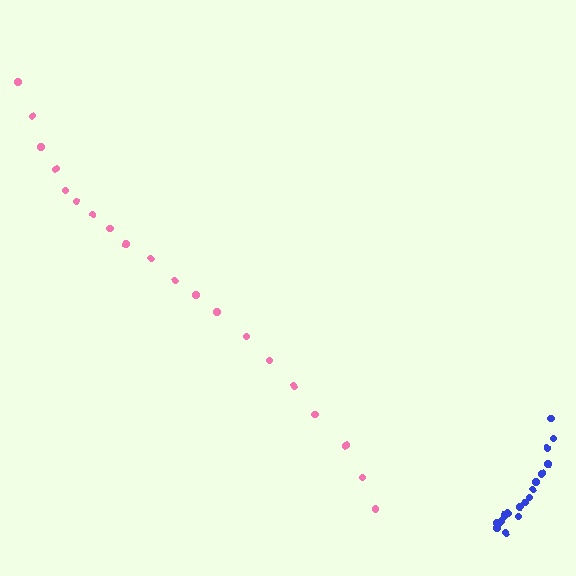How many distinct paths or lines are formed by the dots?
There are 2 distinct paths.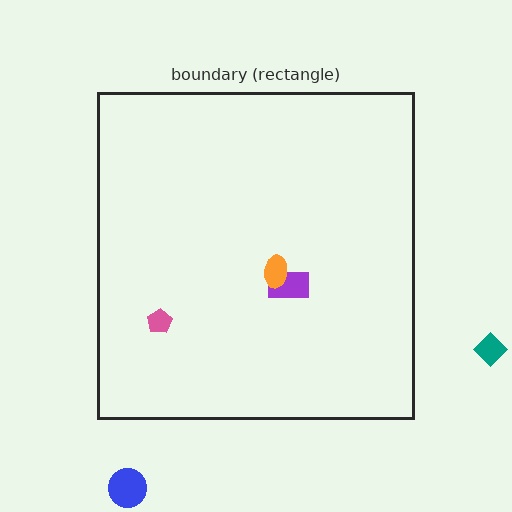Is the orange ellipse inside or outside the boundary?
Inside.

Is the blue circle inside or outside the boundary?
Outside.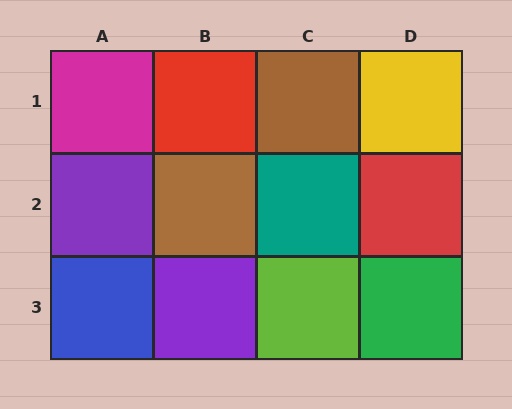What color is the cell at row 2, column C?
Teal.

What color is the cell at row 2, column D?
Red.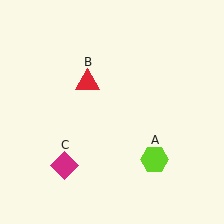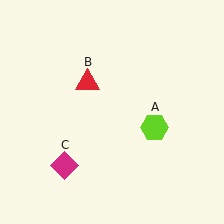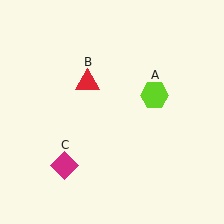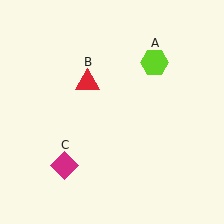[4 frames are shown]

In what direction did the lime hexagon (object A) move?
The lime hexagon (object A) moved up.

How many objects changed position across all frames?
1 object changed position: lime hexagon (object A).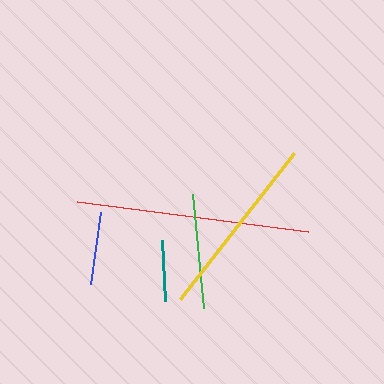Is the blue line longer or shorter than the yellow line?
The yellow line is longer than the blue line.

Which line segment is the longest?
The red line is the longest at approximately 233 pixels.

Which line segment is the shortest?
The teal line is the shortest at approximately 61 pixels.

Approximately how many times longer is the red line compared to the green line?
The red line is approximately 2.0 times the length of the green line.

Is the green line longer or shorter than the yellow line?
The yellow line is longer than the green line.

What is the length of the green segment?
The green segment is approximately 114 pixels long.